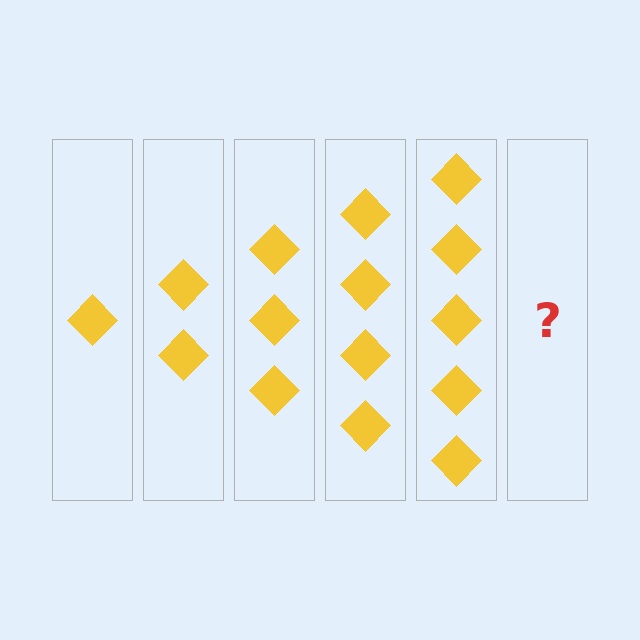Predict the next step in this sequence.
The next step is 6 diamonds.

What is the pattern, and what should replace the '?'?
The pattern is that each step adds one more diamond. The '?' should be 6 diamonds.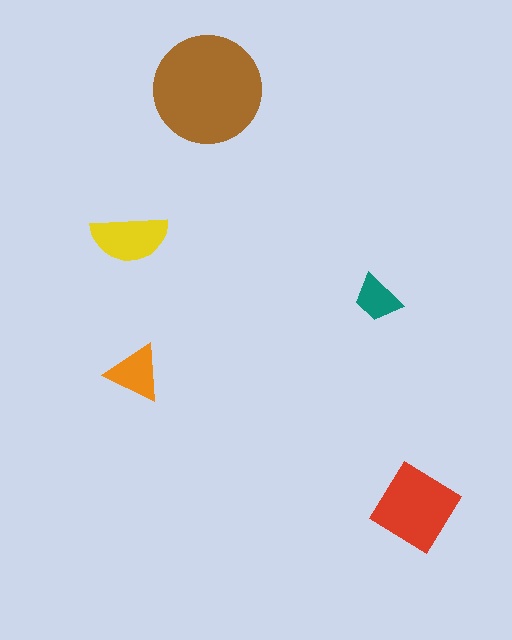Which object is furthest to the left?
The yellow semicircle is leftmost.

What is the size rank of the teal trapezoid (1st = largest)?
5th.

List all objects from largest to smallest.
The brown circle, the red diamond, the yellow semicircle, the orange triangle, the teal trapezoid.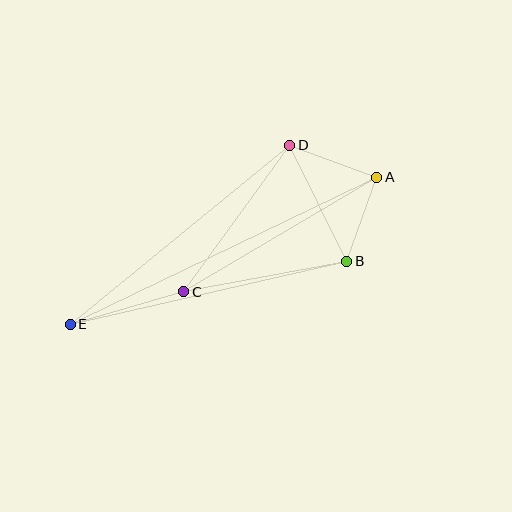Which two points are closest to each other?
Points A and B are closest to each other.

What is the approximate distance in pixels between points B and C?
The distance between B and C is approximately 166 pixels.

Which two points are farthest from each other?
Points A and E are farthest from each other.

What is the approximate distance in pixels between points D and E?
The distance between D and E is approximately 283 pixels.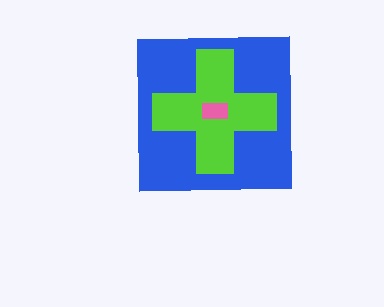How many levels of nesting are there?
3.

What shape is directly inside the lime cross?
The pink rectangle.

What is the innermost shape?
The pink rectangle.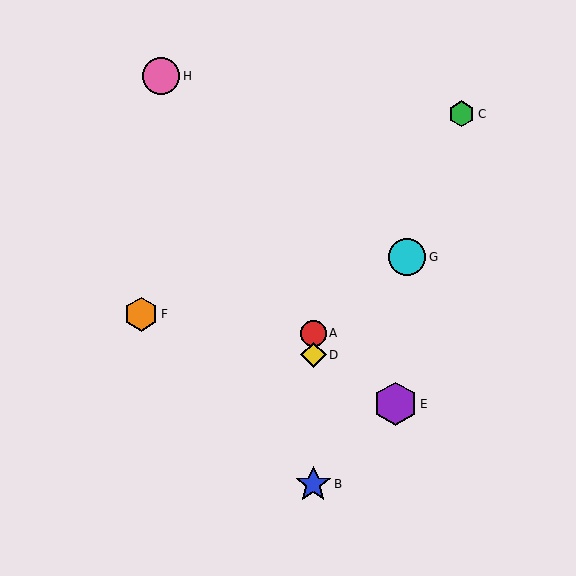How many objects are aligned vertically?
3 objects (A, B, D) are aligned vertically.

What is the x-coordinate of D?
Object D is at x≈313.